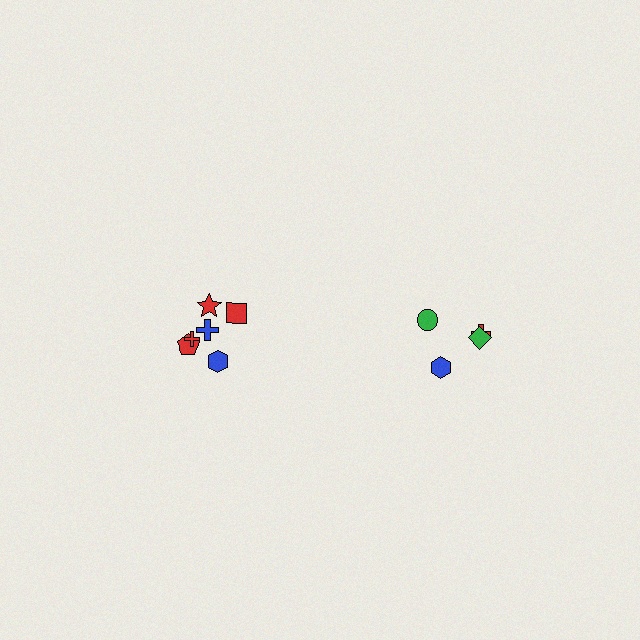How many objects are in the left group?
There are 6 objects.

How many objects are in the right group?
There are 4 objects.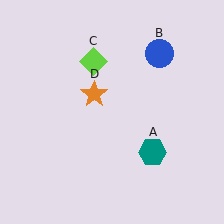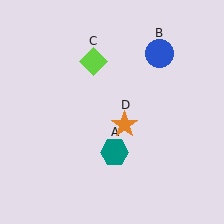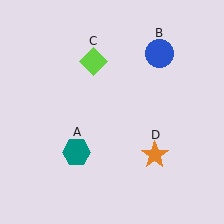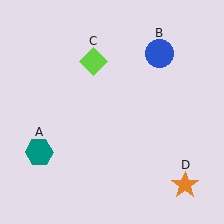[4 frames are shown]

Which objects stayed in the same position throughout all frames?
Blue circle (object B) and lime diamond (object C) remained stationary.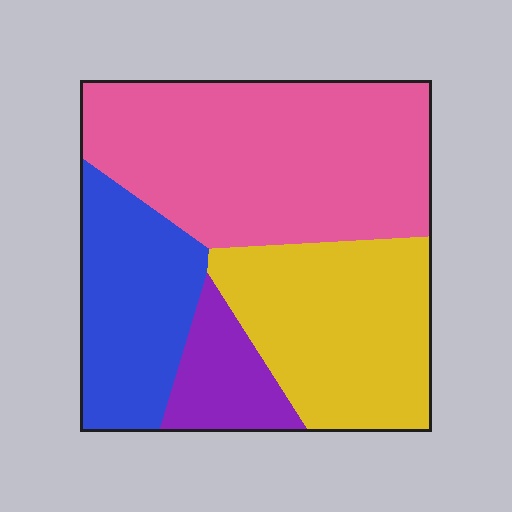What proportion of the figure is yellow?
Yellow covers about 30% of the figure.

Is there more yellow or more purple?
Yellow.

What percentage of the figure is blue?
Blue takes up about one fifth (1/5) of the figure.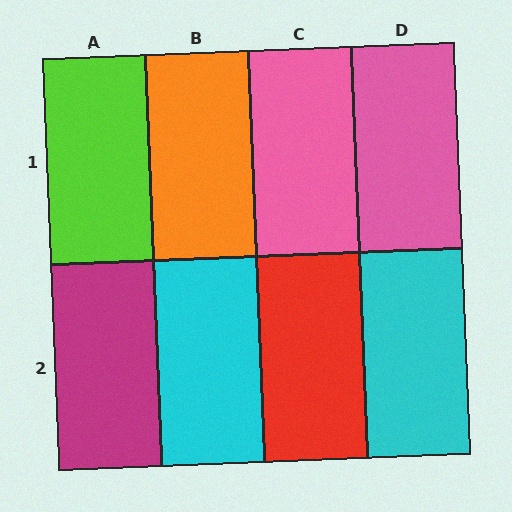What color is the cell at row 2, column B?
Cyan.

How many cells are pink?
2 cells are pink.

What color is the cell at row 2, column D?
Cyan.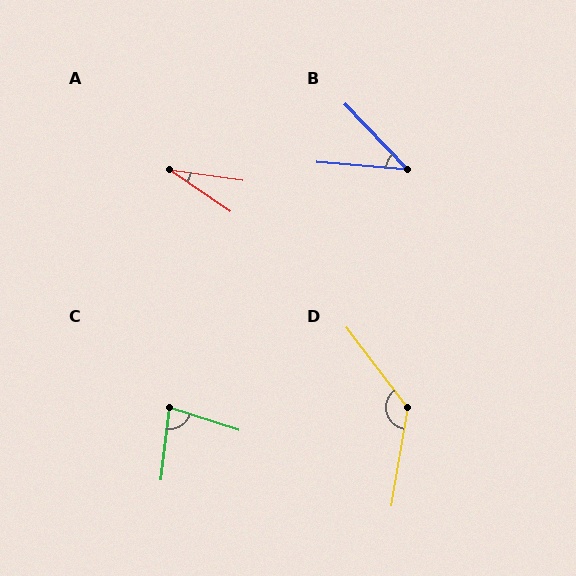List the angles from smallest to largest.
A (27°), B (42°), C (79°), D (133°).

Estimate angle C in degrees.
Approximately 79 degrees.